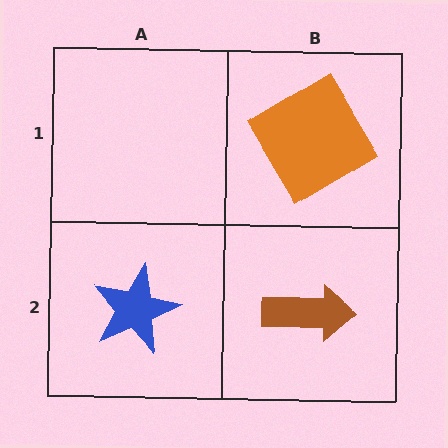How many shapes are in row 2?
2 shapes.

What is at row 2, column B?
A brown arrow.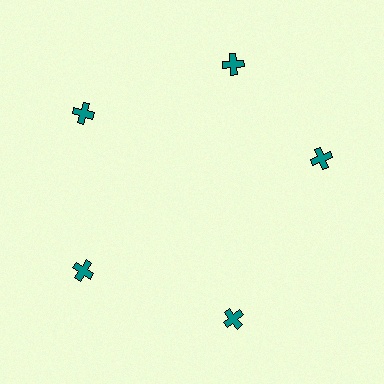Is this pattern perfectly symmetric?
No. The 5 teal crosses are arranged in a ring, but one element near the 3 o'clock position is rotated out of alignment along the ring, breaking the 5-fold rotational symmetry.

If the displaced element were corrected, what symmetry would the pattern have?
It would have 5-fold rotational symmetry — the pattern would map onto itself every 72 degrees.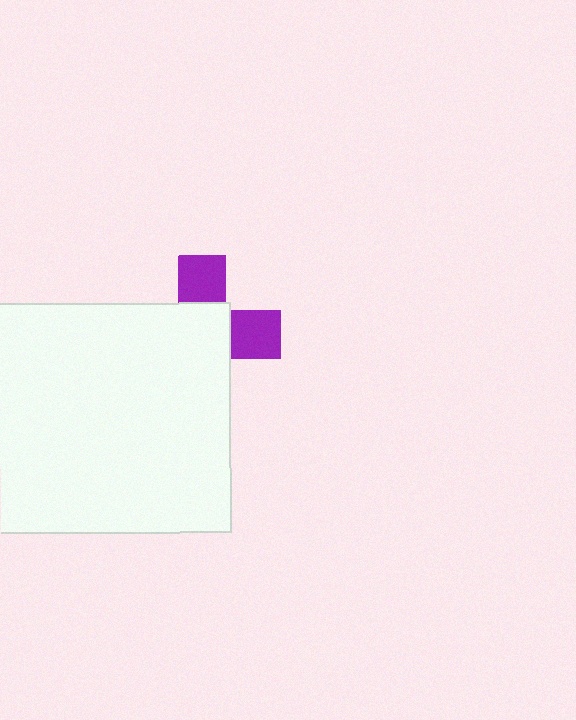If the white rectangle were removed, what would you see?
You would see the complete purple cross.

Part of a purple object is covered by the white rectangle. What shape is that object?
It is a cross.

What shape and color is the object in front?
The object in front is a white rectangle.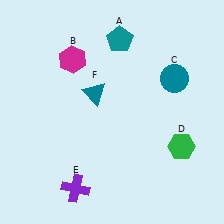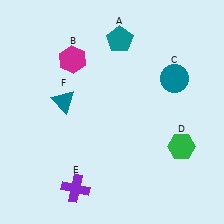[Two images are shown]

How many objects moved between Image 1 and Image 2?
1 object moved between the two images.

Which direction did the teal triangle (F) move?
The teal triangle (F) moved left.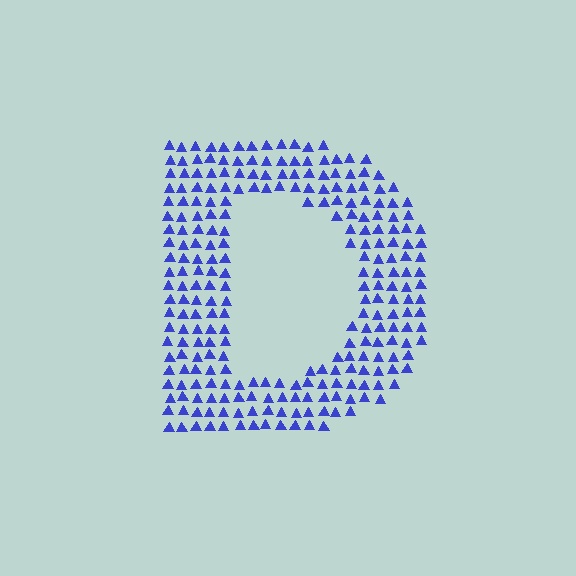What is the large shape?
The large shape is the letter D.